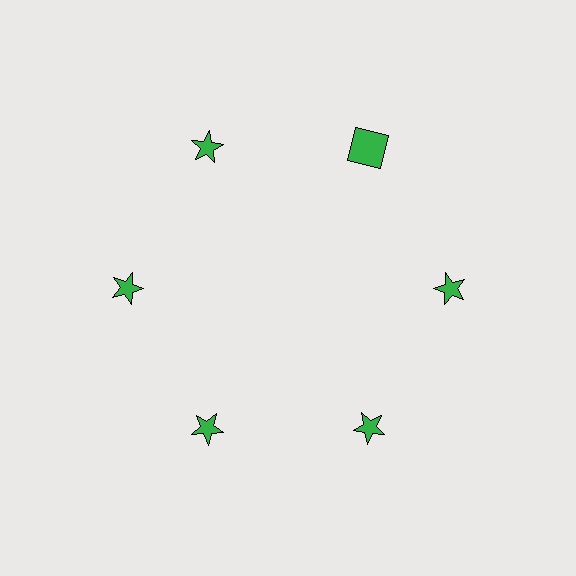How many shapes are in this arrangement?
There are 6 shapes arranged in a ring pattern.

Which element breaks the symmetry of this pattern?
The green square at roughly the 1 o'clock position breaks the symmetry. All other shapes are green stars.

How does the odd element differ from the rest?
It has a different shape: square instead of star.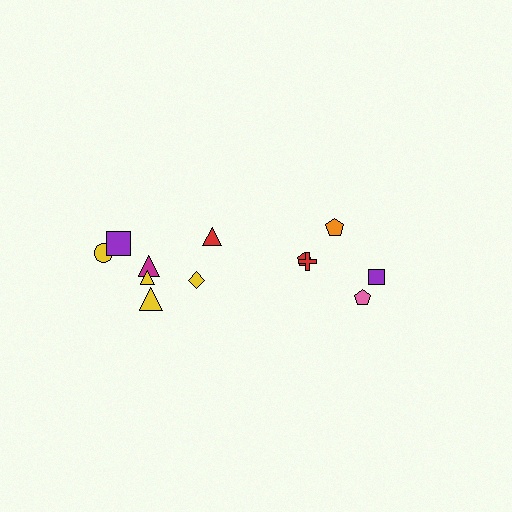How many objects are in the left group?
There are 7 objects.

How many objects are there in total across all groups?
There are 12 objects.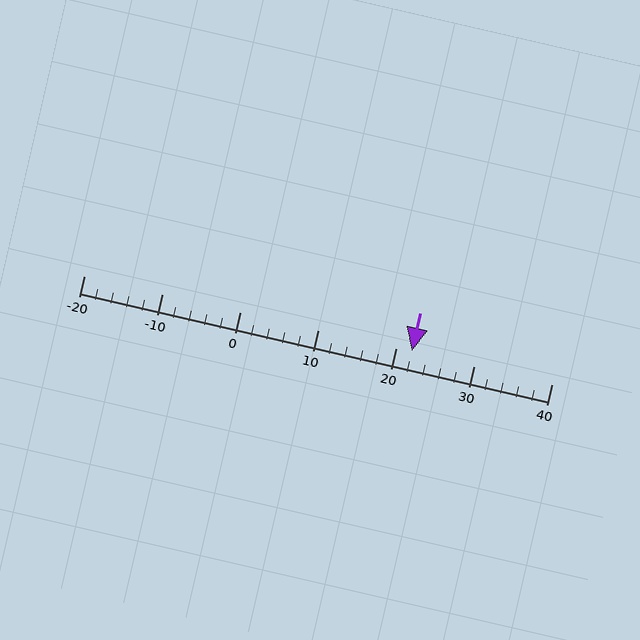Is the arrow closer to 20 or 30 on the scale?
The arrow is closer to 20.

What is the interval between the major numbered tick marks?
The major tick marks are spaced 10 units apart.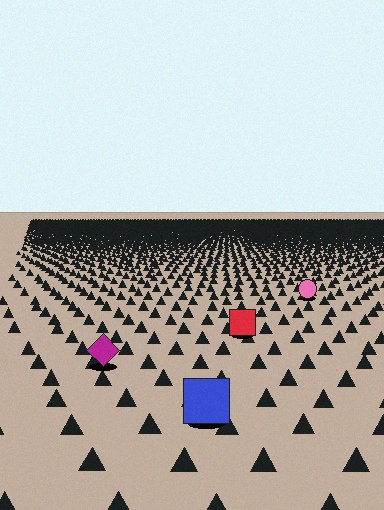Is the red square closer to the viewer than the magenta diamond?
No. The magenta diamond is closer — you can tell from the texture gradient: the ground texture is coarser near it.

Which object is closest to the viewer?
The blue square is closest. The texture marks near it are larger and more spread out.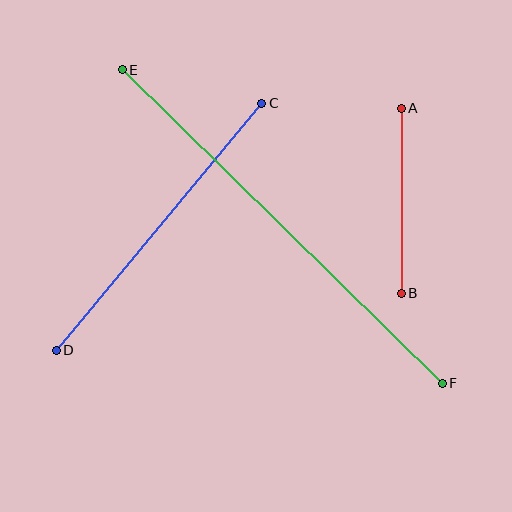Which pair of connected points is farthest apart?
Points E and F are farthest apart.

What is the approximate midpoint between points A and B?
The midpoint is at approximately (401, 201) pixels.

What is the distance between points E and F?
The distance is approximately 448 pixels.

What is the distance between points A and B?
The distance is approximately 185 pixels.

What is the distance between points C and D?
The distance is approximately 321 pixels.